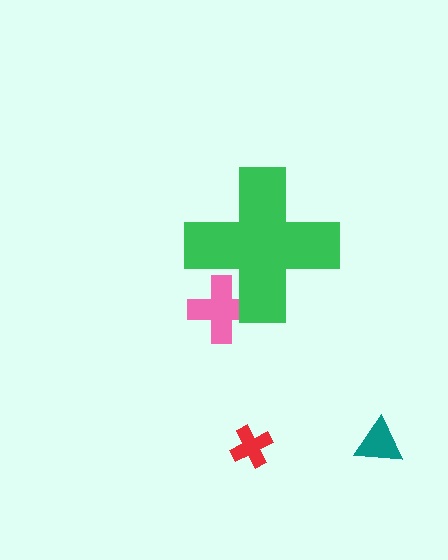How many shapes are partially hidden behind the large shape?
1 shape is partially hidden.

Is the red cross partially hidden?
No, the red cross is fully visible.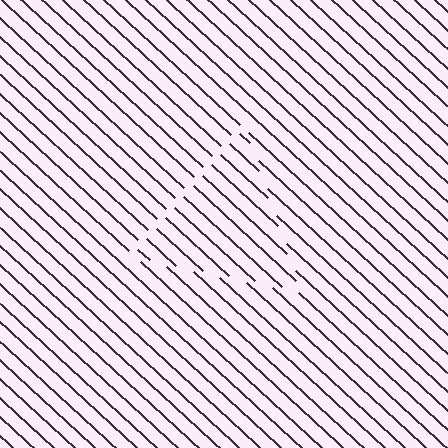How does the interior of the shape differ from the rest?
The interior of the shape contains the same grating, shifted by half a period — the contour is defined by the phase discontinuity where line-ends from the inner and outer gratings abut.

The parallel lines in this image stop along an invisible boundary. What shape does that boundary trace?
An illusory triangle. The interior of the shape contains the same grating, shifted by half a period — the contour is defined by the phase discontinuity where line-ends from the inner and outer gratings abut.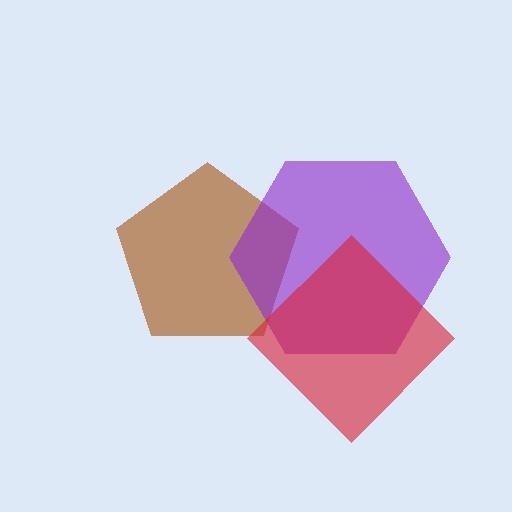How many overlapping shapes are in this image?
There are 3 overlapping shapes in the image.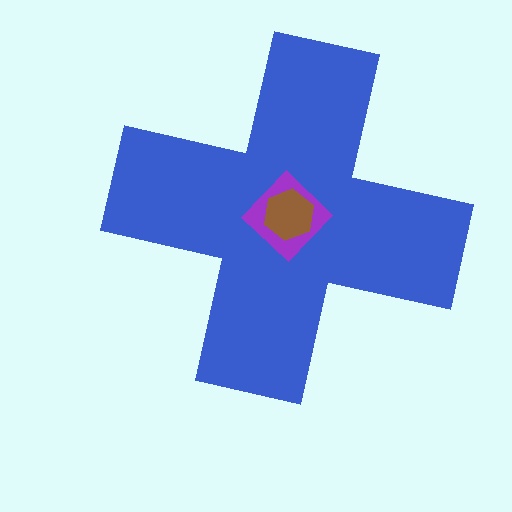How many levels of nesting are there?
3.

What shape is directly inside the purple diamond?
The brown hexagon.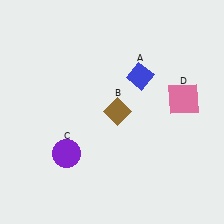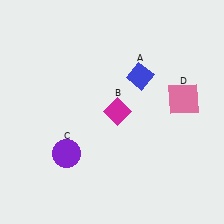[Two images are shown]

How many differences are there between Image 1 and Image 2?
There is 1 difference between the two images.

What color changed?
The diamond (B) changed from brown in Image 1 to magenta in Image 2.